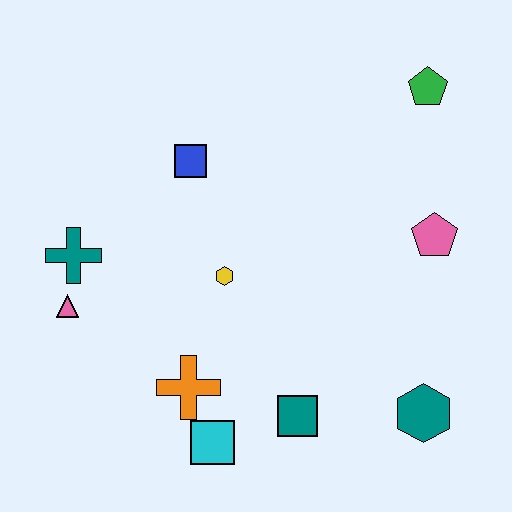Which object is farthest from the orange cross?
The green pentagon is farthest from the orange cross.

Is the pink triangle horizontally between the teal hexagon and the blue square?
No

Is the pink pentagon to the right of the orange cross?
Yes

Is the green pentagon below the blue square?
No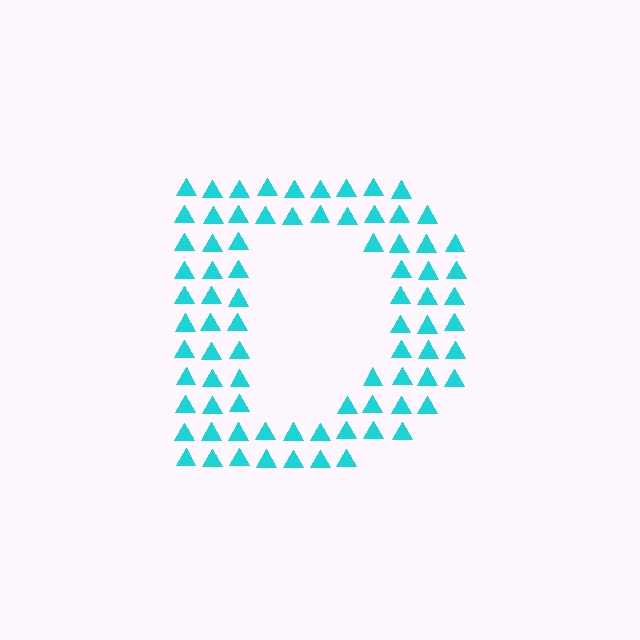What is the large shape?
The large shape is the letter D.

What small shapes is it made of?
It is made of small triangles.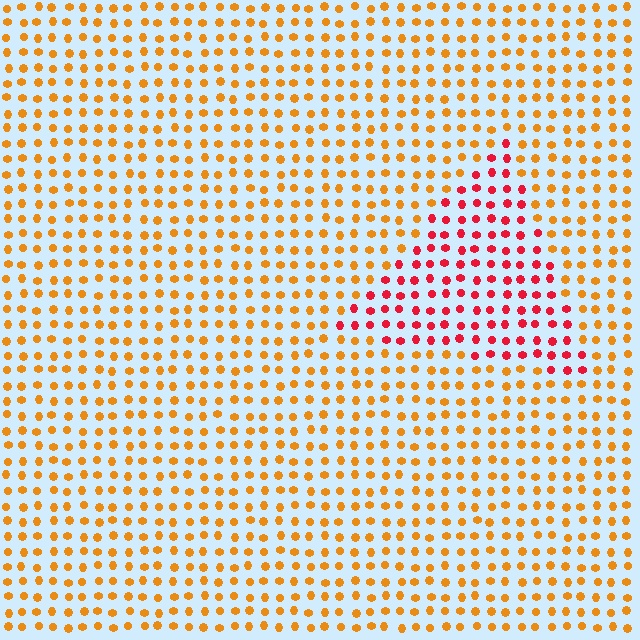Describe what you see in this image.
The image is filled with small orange elements in a uniform arrangement. A triangle-shaped region is visible where the elements are tinted to a slightly different hue, forming a subtle color boundary.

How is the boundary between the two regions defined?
The boundary is defined purely by a slight shift in hue (about 43 degrees). Spacing, size, and orientation are identical on both sides.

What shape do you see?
I see a triangle.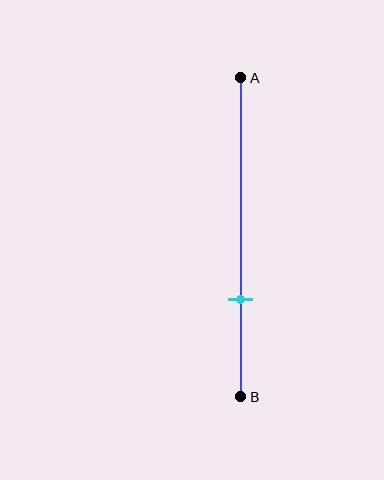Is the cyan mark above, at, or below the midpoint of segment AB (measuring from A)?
The cyan mark is below the midpoint of segment AB.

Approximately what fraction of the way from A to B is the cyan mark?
The cyan mark is approximately 70% of the way from A to B.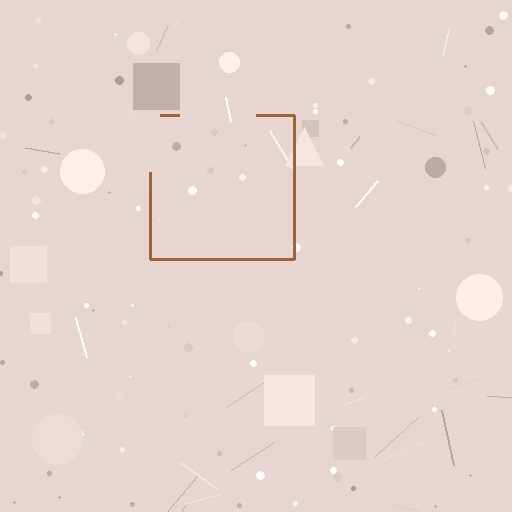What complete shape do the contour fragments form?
The contour fragments form a square.